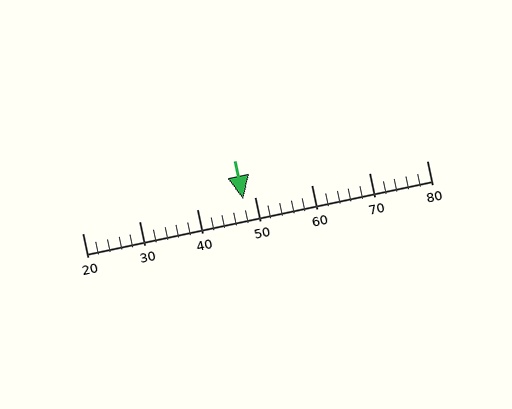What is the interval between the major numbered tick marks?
The major tick marks are spaced 10 units apart.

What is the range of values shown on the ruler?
The ruler shows values from 20 to 80.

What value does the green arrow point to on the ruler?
The green arrow points to approximately 48.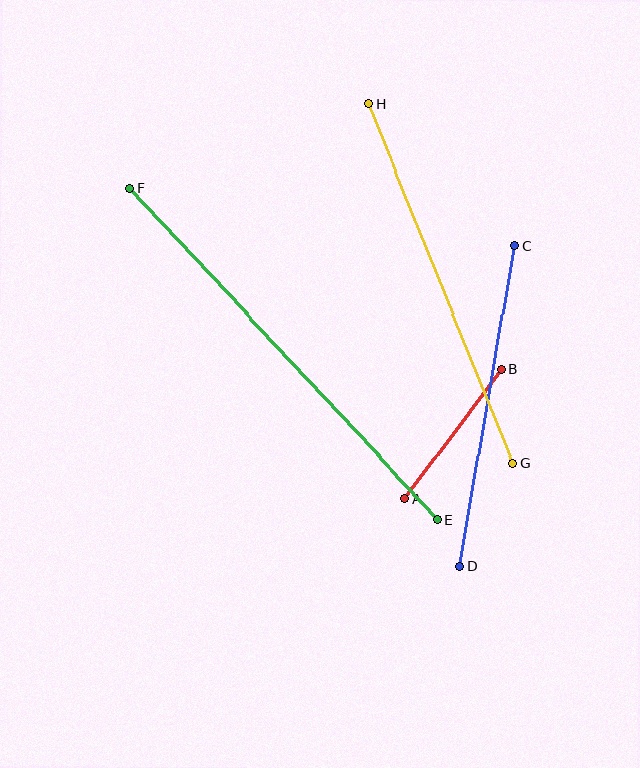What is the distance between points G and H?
The distance is approximately 388 pixels.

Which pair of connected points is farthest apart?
Points E and F are farthest apart.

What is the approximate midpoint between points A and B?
The midpoint is at approximately (453, 434) pixels.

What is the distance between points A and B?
The distance is approximately 161 pixels.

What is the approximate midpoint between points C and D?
The midpoint is at approximately (487, 406) pixels.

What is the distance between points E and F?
The distance is approximately 452 pixels.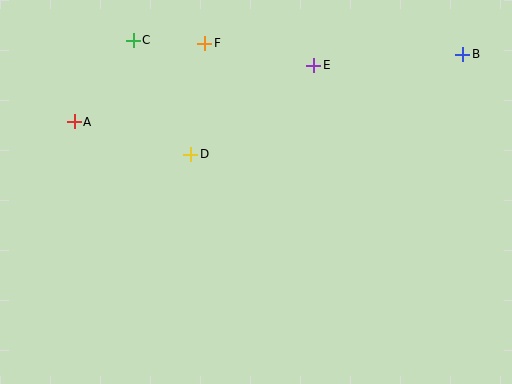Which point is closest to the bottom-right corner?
Point B is closest to the bottom-right corner.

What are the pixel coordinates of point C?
Point C is at (133, 40).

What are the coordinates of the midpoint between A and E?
The midpoint between A and E is at (194, 94).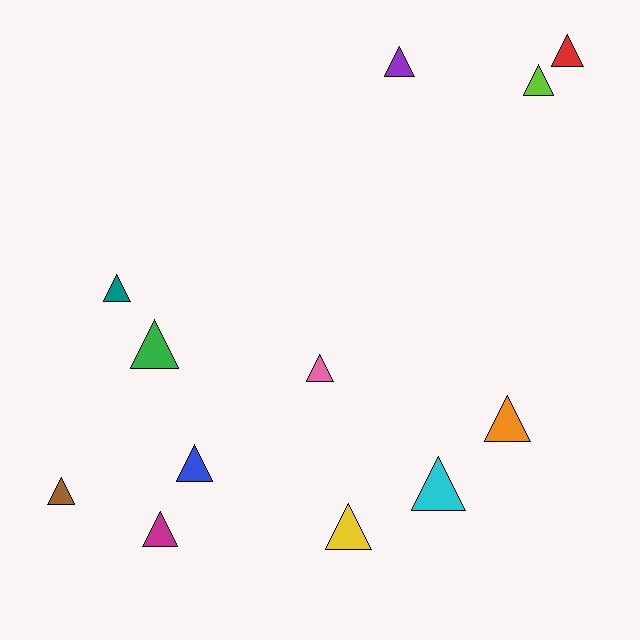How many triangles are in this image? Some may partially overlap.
There are 12 triangles.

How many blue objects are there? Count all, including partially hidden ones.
There is 1 blue object.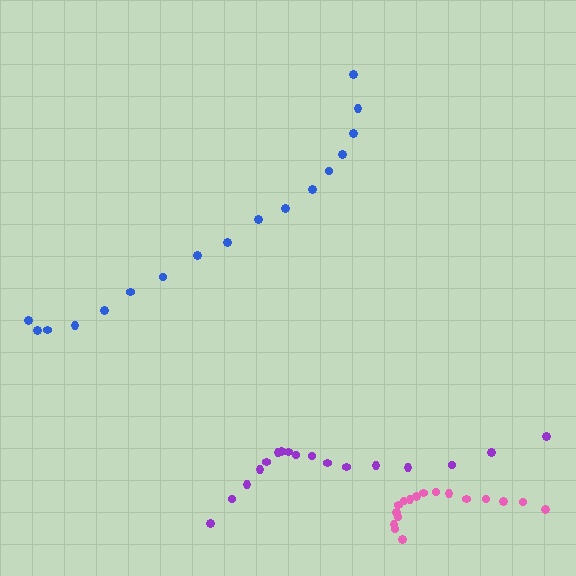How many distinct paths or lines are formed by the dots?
There are 3 distinct paths.